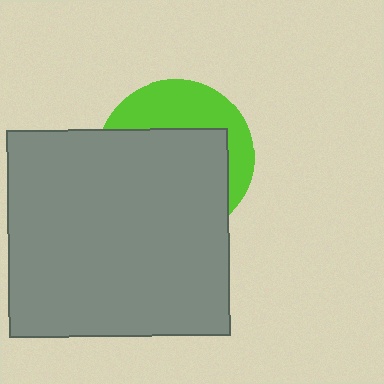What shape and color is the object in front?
The object in front is a gray rectangle.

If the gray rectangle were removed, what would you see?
You would see the complete lime circle.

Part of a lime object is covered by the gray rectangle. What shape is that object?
It is a circle.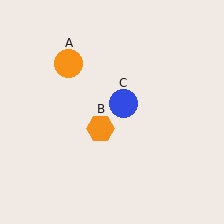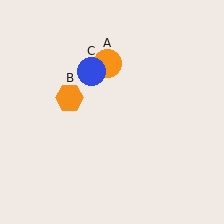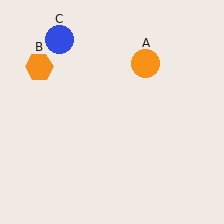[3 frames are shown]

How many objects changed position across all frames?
3 objects changed position: orange circle (object A), orange hexagon (object B), blue circle (object C).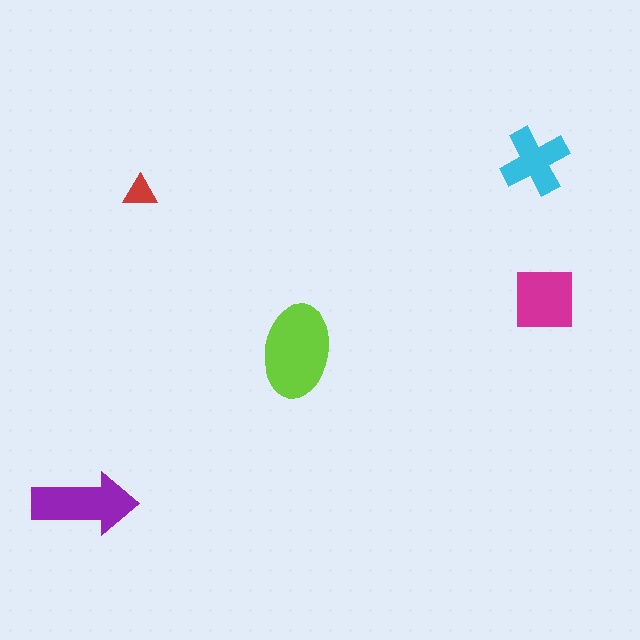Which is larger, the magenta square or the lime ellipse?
The lime ellipse.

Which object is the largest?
The lime ellipse.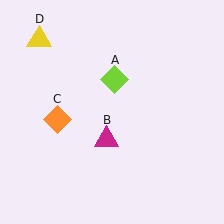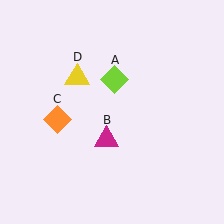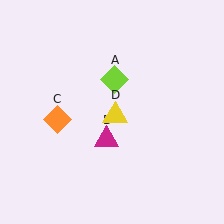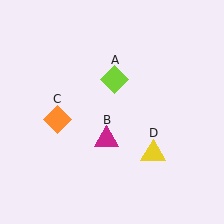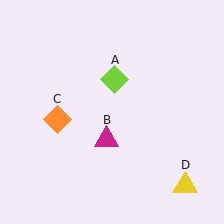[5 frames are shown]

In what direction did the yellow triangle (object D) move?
The yellow triangle (object D) moved down and to the right.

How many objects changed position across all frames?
1 object changed position: yellow triangle (object D).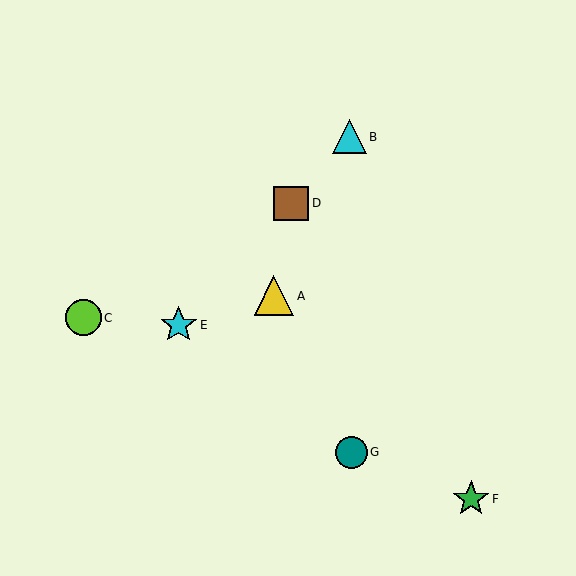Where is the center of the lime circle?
The center of the lime circle is at (83, 318).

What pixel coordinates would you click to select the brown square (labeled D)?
Click at (291, 203) to select the brown square D.